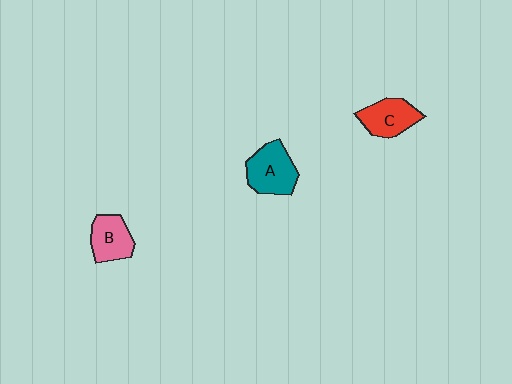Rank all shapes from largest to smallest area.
From largest to smallest: A (teal), C (red), B (pink).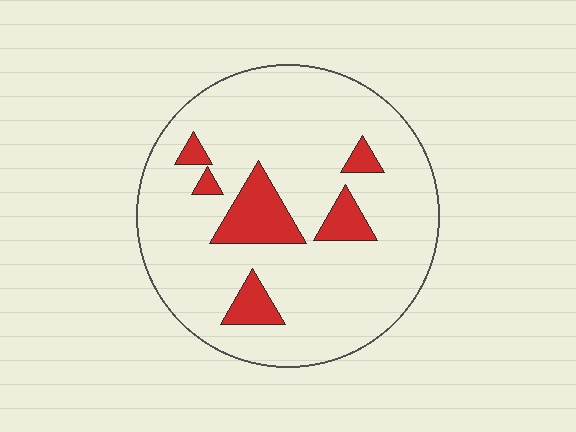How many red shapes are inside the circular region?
6.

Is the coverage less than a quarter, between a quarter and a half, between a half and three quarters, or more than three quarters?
Less than a quarter.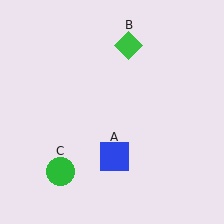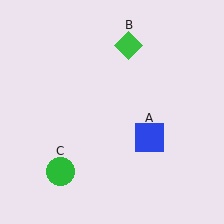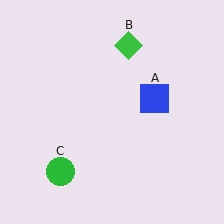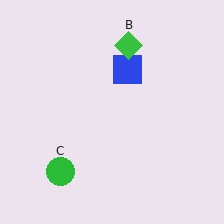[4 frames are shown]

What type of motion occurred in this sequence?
The blue square (object A) rotated counterclockwise around the center of the scene.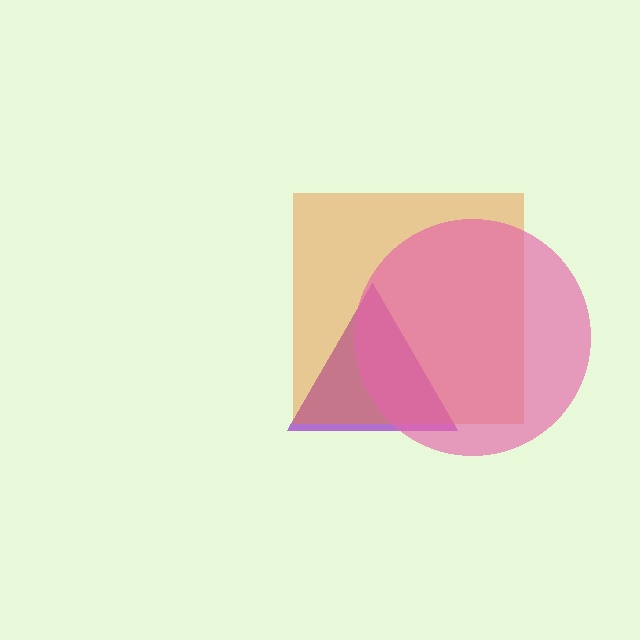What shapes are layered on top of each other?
The layered shapes are: a purple triangle, an orange square, a pink circle.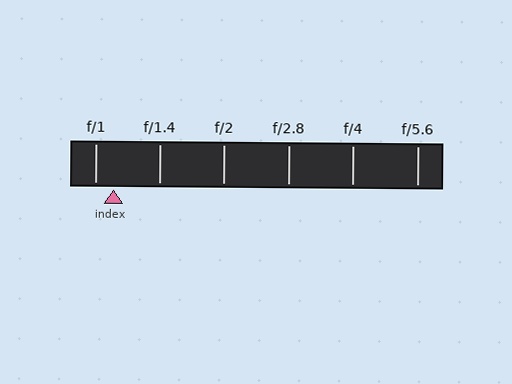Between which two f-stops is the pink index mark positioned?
The index mark is between f/1 and f/1.4.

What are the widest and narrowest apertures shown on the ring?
The widest aperture shown is f/1 and the narrowest is f/5.6.